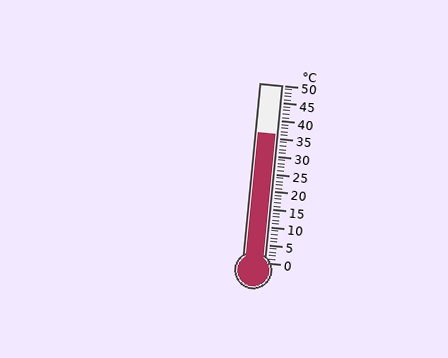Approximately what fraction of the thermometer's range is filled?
The thermometer is filled to approximately 70% of its range.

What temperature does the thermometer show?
The thermometer shows approximately 36°C.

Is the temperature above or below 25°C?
The temperature is above 25°C.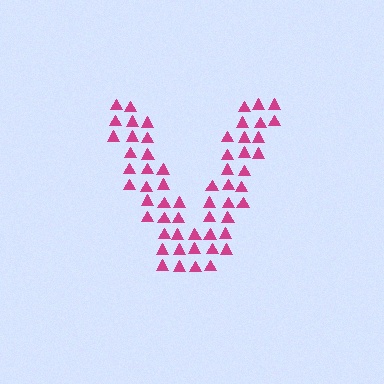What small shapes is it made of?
It is made of small triangles.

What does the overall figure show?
The overall figure shows the letter V.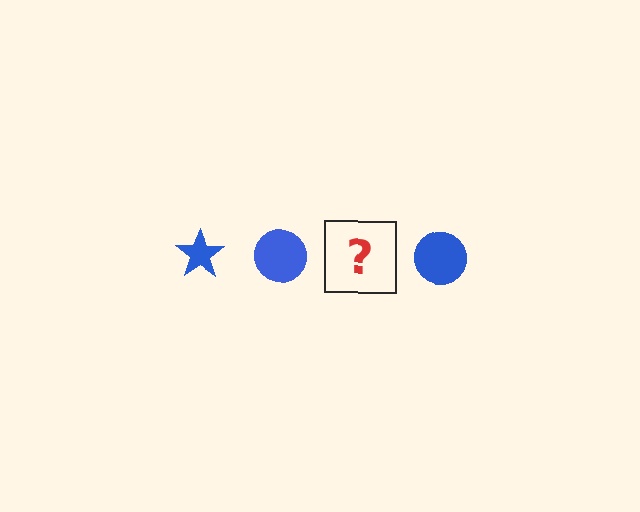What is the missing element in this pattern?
The missing element is a blue star.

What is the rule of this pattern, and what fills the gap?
The rule is that the pattern cycles through star, circle shapes in blue. The gap should be filled with a blue star.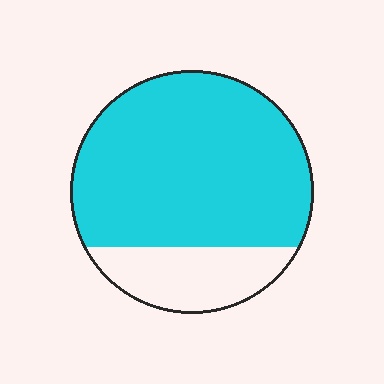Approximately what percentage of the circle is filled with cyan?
Approximately 80%.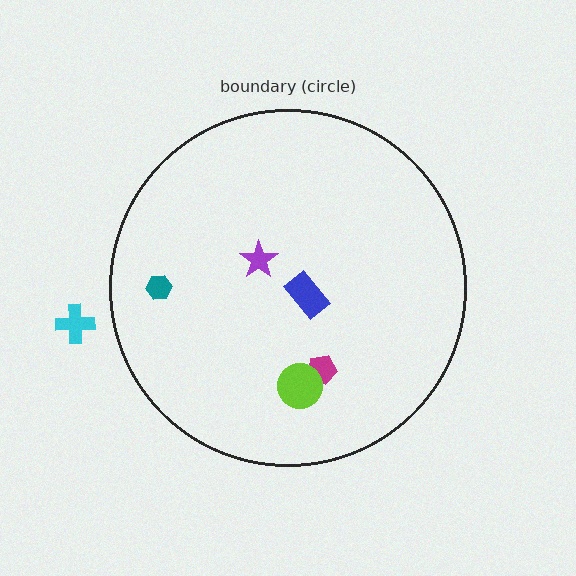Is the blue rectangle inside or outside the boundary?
Inside.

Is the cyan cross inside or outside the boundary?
Outside.